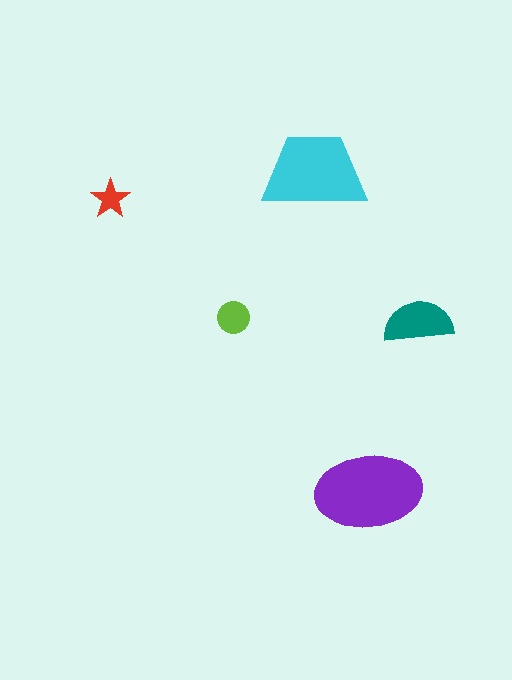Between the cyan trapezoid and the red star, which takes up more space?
The cyan trapezoid.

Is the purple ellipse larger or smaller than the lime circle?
Larger.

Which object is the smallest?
The red star.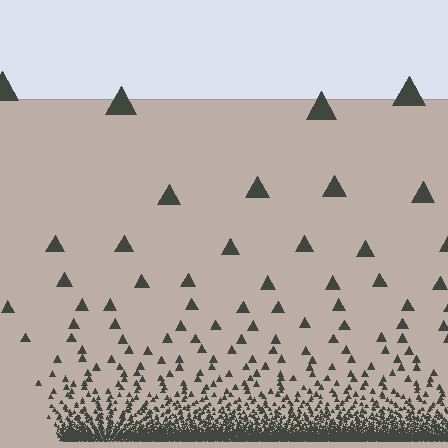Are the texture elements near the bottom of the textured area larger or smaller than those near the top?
Smaller. The gradient is inverted — elements near the bottom are smaller and denser.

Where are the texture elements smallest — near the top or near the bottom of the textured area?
Near the bottom.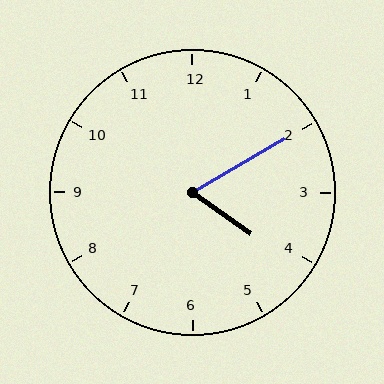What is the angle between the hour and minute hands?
Approximately 65 degrees.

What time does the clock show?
4:10.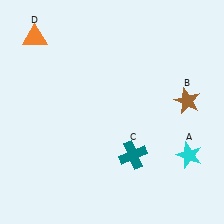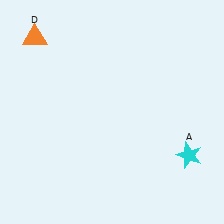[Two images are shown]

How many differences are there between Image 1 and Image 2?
There are 2 differences between the two images.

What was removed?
The teal cross (C), the brown star (B) were removed in Image 2.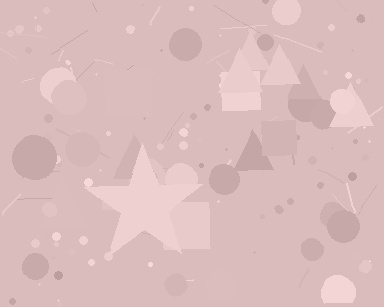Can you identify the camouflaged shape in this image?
The camouflaged shape is a star.